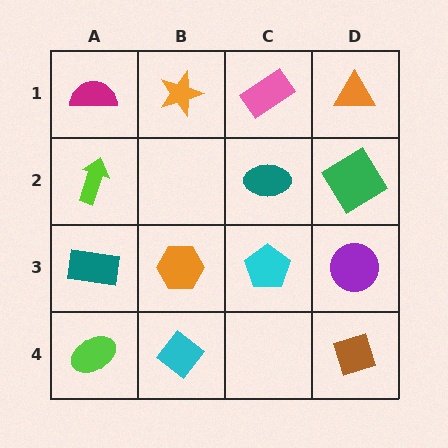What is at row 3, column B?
An orange hexagon.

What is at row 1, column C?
A pink rectangle.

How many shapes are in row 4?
3 shapes.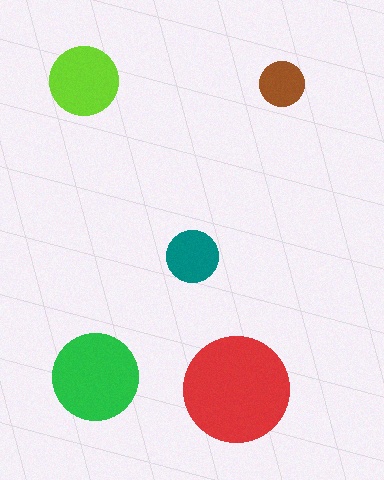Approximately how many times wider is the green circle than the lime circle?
About 1.5 times wider.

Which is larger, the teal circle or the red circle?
The red one.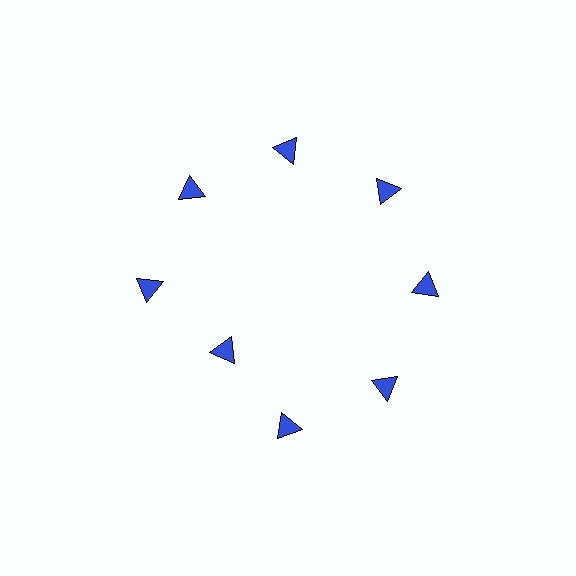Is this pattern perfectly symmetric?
No. The 8 blue triangles are arranged in a ring, but one element near the 8 o'clock position is pulled inward toward the center, breaking the 8-fold rotational symmetry.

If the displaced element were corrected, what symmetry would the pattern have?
It would have 8-fold rotational symmetry — the pattern would map onto itself every 45 degrees.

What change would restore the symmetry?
The symmetry would be restored by moving it outward, back onto the ring so that all 8 triangles sit at equal angles and equal distance from the center.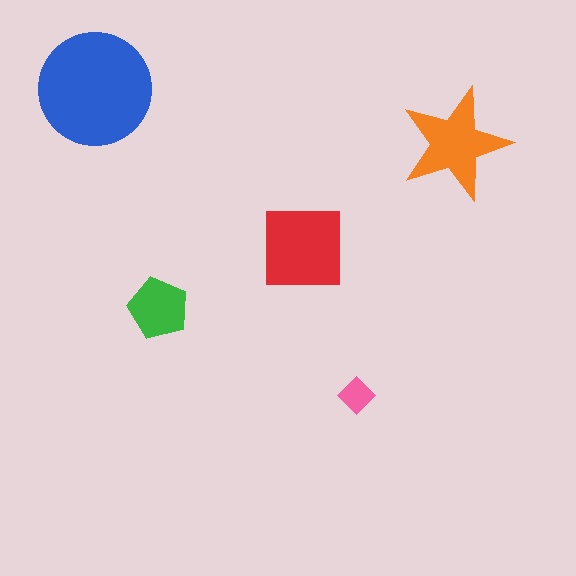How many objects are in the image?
There are 5 objects in the image.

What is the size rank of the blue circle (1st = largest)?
1st.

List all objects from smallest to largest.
The pink diamond, the green pentagon, the orange star, the red square, the blue circle.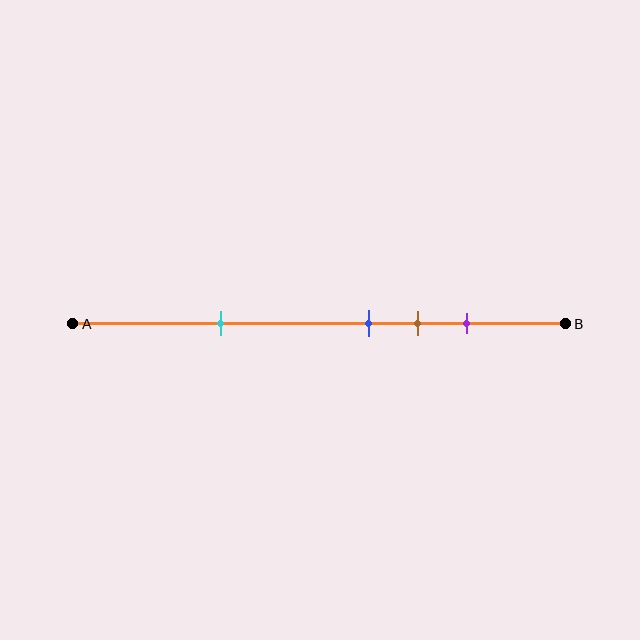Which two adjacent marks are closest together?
The blue and brown marks are the closest adjacent pair.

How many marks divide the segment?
There are 4 marks dividing the segment.